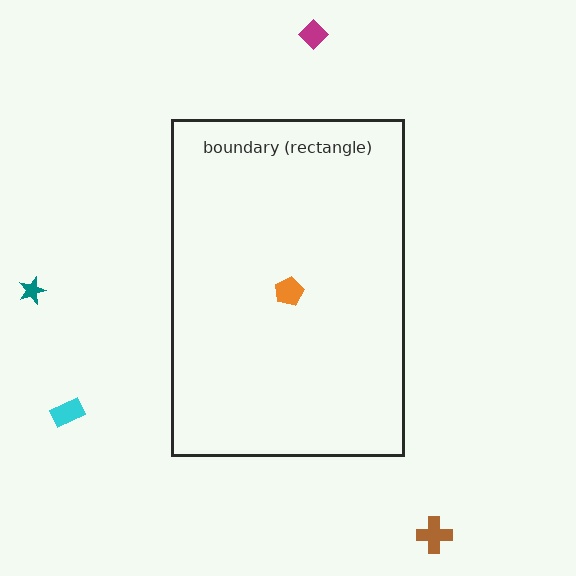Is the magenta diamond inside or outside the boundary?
Outside.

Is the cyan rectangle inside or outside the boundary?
Outside.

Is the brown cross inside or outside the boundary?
Outside.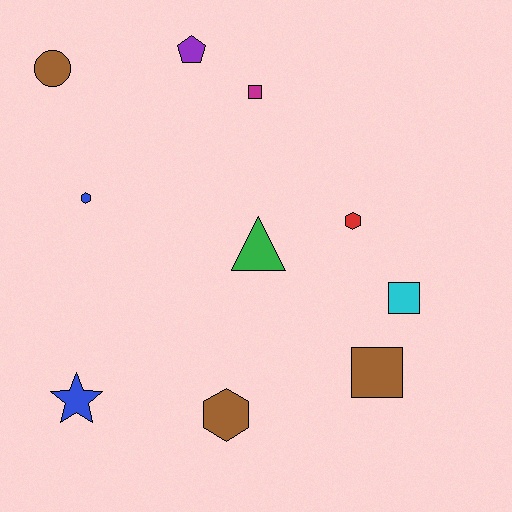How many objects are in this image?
There are 10 objects.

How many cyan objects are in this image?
There is 1 cyan object.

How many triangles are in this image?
There is 1 triangle.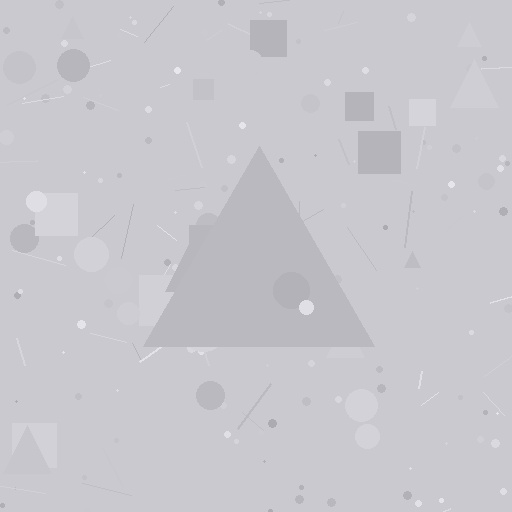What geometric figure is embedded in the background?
A triangle is embedded in the background.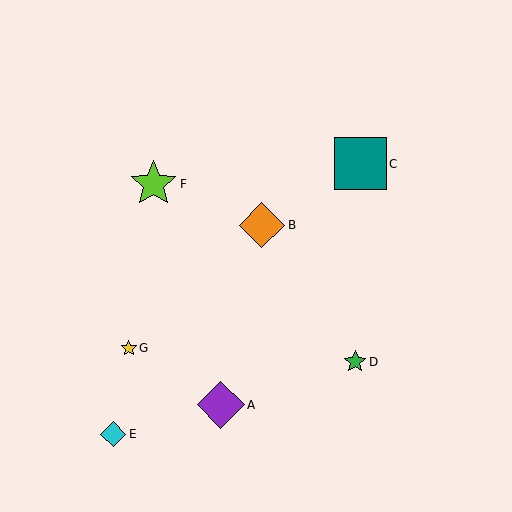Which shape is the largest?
The teal square (labeled C) is the largest.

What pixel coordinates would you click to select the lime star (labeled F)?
Click at (153, 184) to select the lime star F.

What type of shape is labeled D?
Shape D is a green star.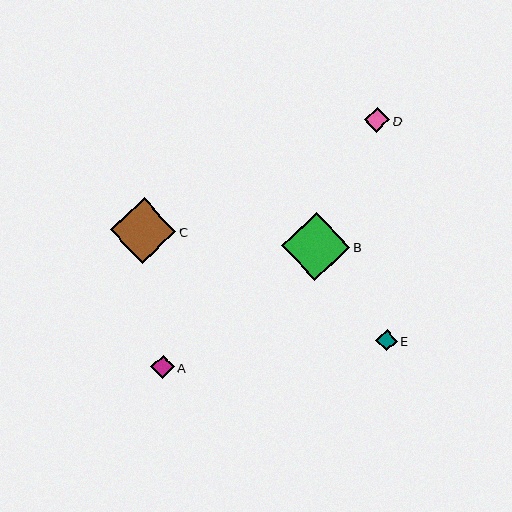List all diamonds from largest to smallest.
From largest to smallest: B, C, D, A, E.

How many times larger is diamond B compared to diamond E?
Diamond B is approximately 3.2 times the size of diamond E.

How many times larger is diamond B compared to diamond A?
Diamond B is approximately 2.9 times the size of diamond A.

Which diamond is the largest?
Diamond B is the largest with a size of approximately 68 pixels.